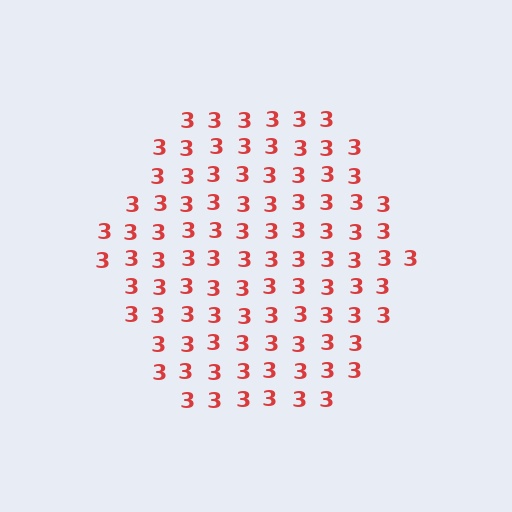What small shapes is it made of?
It is made of small digit 3's.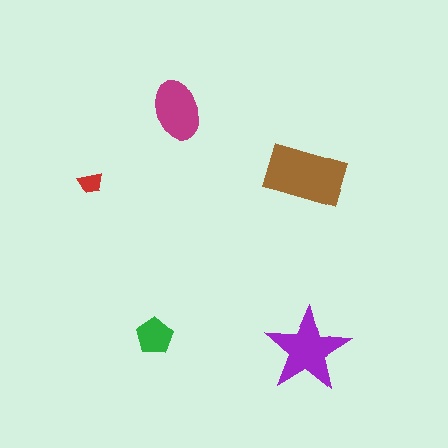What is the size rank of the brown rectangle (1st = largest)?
1st.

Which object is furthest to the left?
The red trapezoid is leftmost.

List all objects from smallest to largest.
The red trapezoid, the green pentagon, the magenta ellipse, the purple star, the brown rectangle.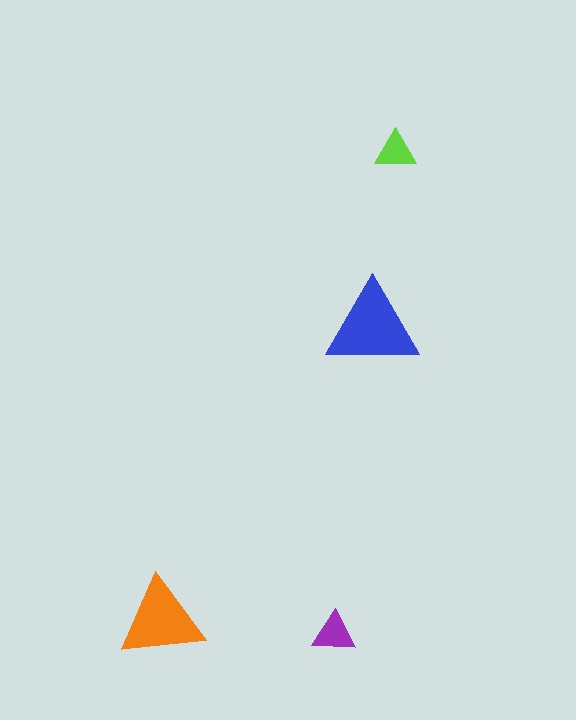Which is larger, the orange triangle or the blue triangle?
The blue one.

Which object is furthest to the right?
The lime triangle is rightmost.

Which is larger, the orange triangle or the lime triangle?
The orange one.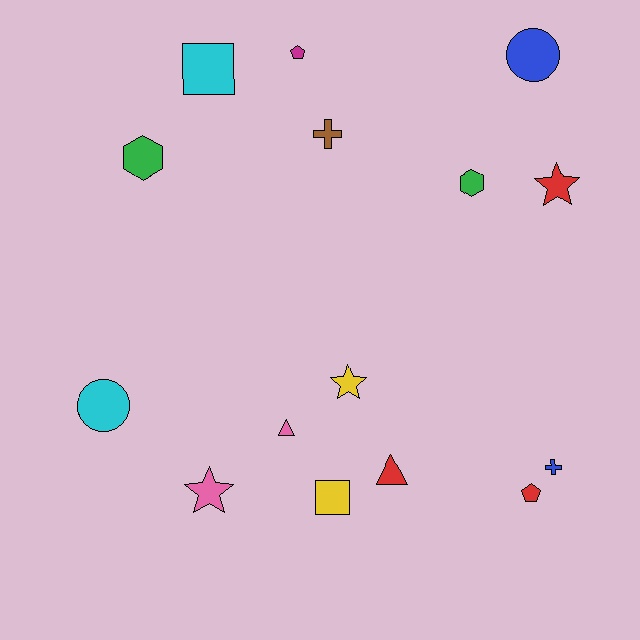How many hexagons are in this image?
There are 2 hexagons.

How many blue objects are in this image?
There are 2 blue objects.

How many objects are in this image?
There are 15 objects.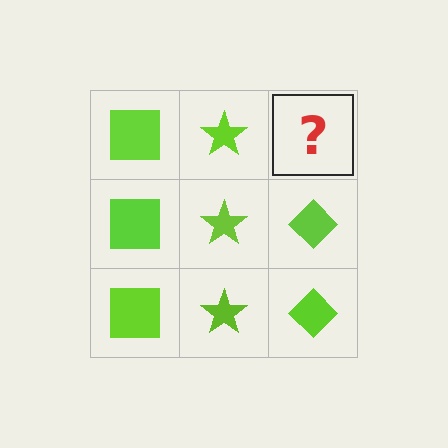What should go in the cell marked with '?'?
The missing cell should contain a lime diamond.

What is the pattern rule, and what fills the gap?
The rule is that each column has a consistent shape. The gap should be filled with a lime diamond.